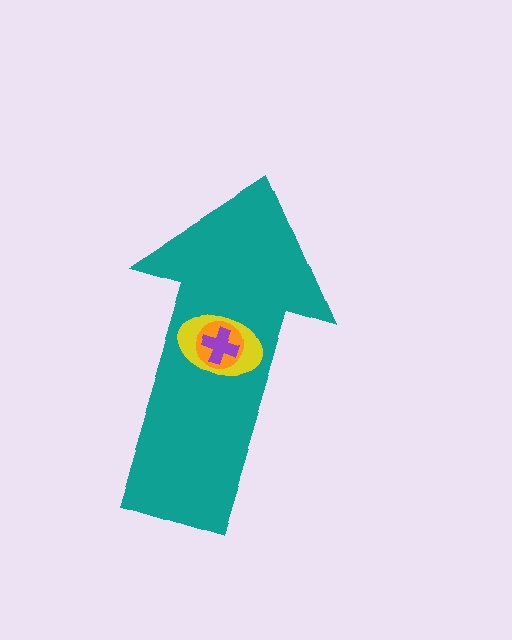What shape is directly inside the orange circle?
The purple cross.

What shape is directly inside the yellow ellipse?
The orange circle.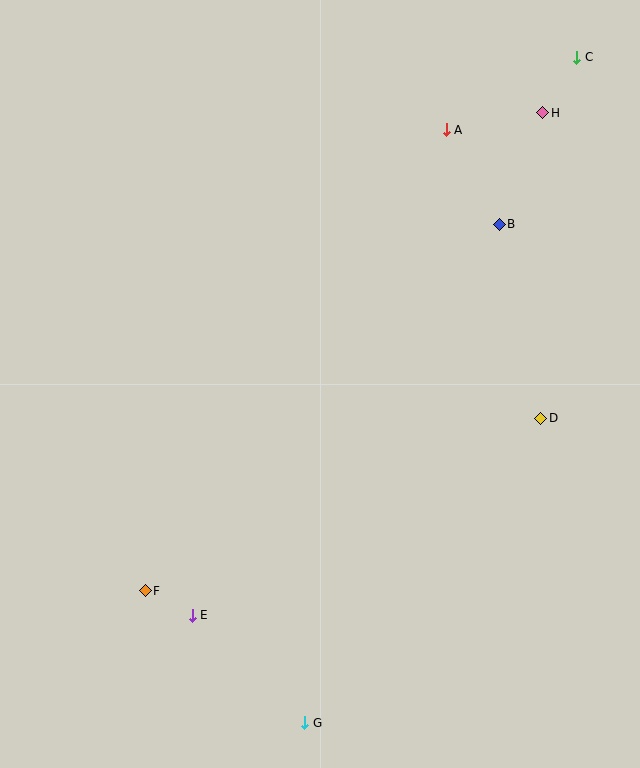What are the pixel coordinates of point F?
Point F is at (145, 591).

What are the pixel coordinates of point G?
Point G is at (305, 723).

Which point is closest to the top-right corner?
Point C is closest to the top-right corner.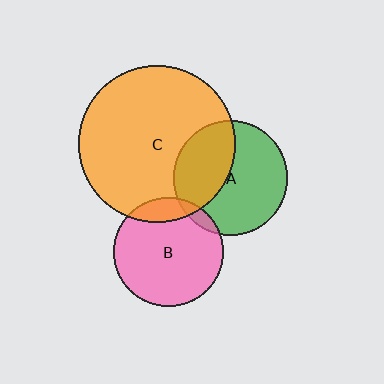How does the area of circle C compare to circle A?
Approximately 1.9 times.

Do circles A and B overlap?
Yes.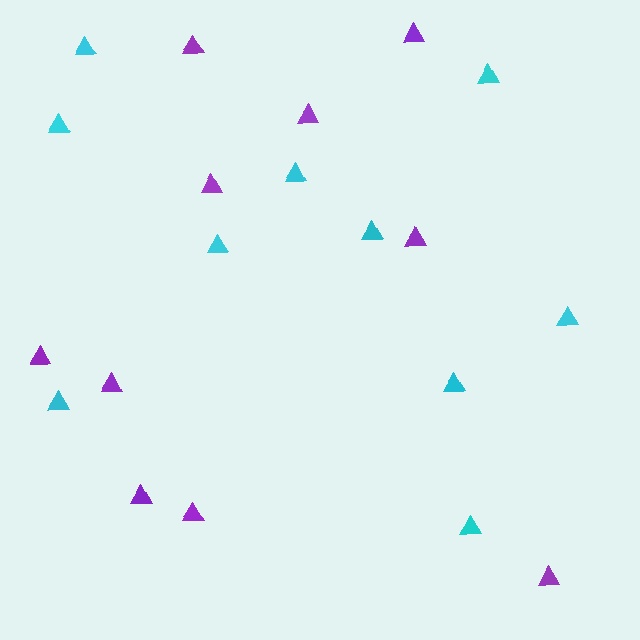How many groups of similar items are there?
There are 2 groups: one group of cyan triangles (10) and one group of purple triangles (10).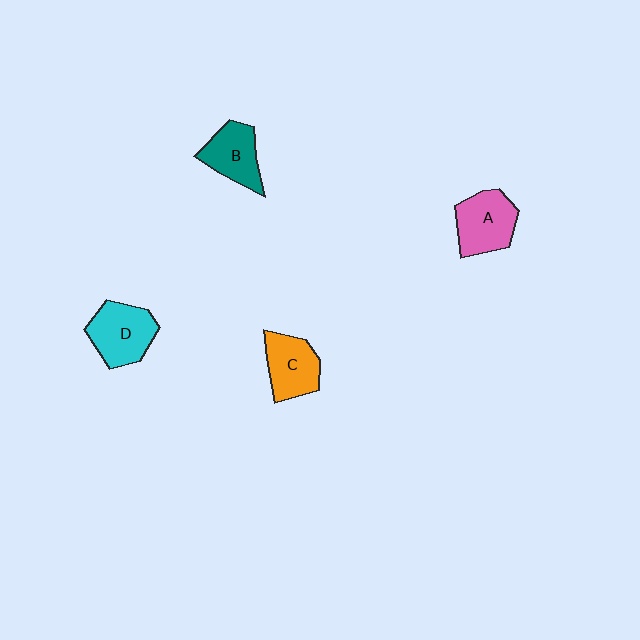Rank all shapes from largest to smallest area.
From largest to smallest: D (cyan), A (pink), C (orange), B (teal).